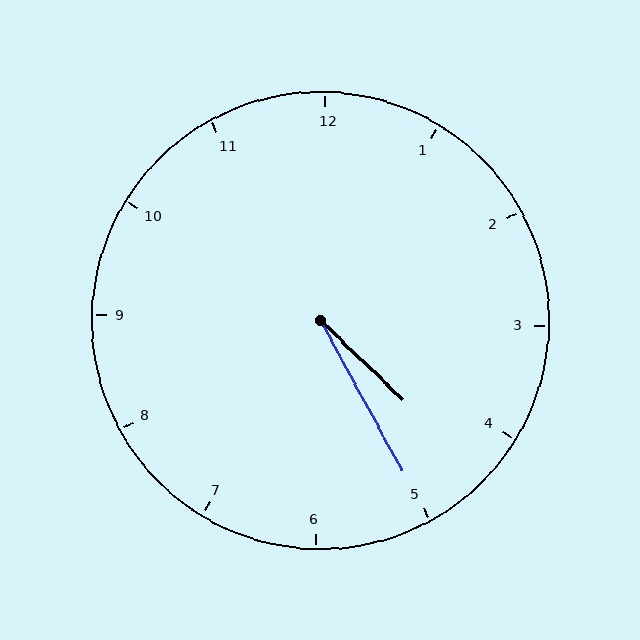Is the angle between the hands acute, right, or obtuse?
It is acute.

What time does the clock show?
4:25.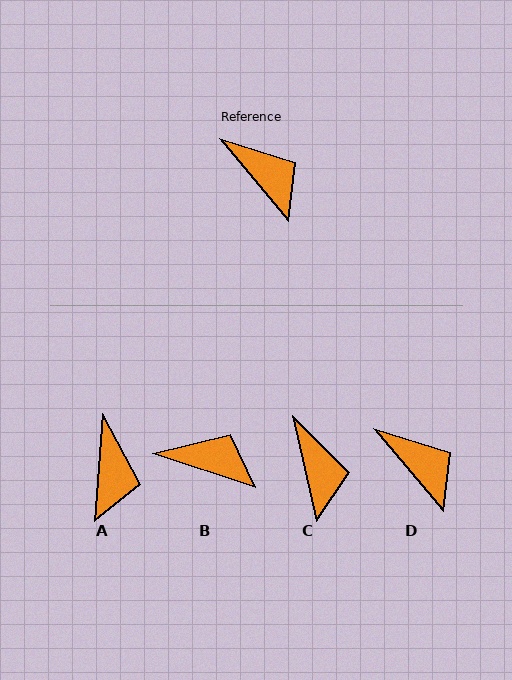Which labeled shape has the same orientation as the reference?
D.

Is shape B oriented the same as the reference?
No, it is off by about 31 degrees.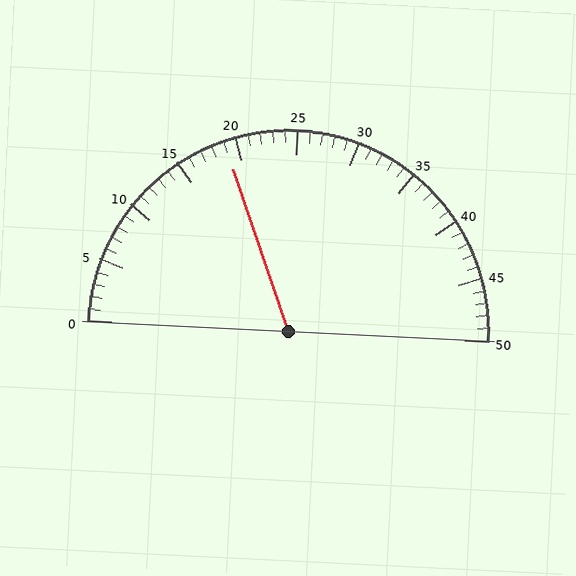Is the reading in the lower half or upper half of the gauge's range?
The reading is in the lower half of the range (0 to 50).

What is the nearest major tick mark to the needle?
The nearest major tick mark is 20.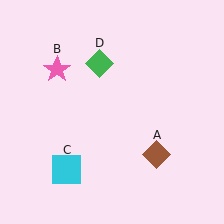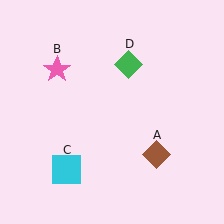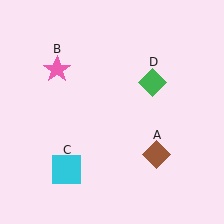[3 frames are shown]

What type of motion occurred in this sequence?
The green diamond (object D) rotated clockwise around the center of the scene.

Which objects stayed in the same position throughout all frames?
Brown diamond (object A) and pink star (object B) and cyan square (object C) remained stationary.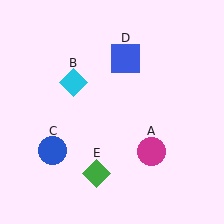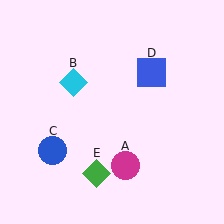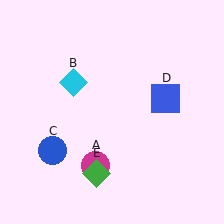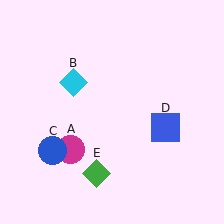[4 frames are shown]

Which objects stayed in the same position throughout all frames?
Cyan diamond (object B) and blue circle (object C) and green diamond (object E) remained stationary.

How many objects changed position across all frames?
2 objects changed position: magenta circle (object A), blue square (object D).